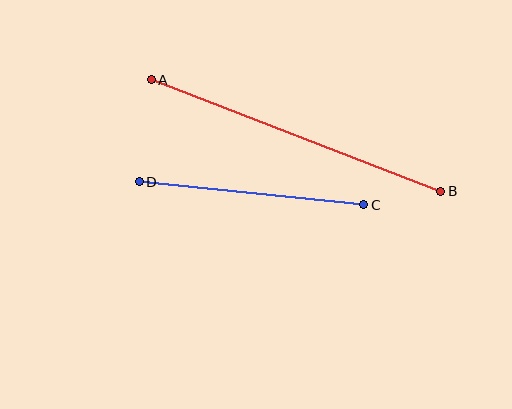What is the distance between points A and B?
The distance is approximately 310 pixels.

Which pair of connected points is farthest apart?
Points A and B are farthest apart.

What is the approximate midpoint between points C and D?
The midpoint is at approximately (251, 193) pixels.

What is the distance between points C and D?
The distance is approximately 226 pixels.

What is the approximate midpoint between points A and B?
The midpoint is at approximately (296, 136) pixels.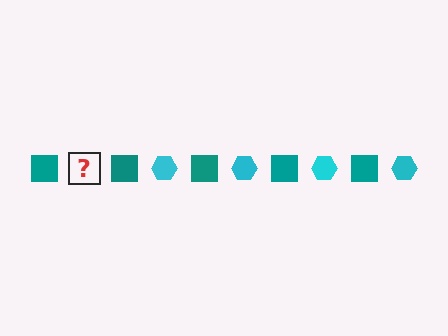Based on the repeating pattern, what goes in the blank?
The blank should be a cyan hexagon.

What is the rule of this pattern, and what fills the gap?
The rule is that the pattern alternates between teal square and cyan hexagon. The gap should be filled with a cyan hexagon.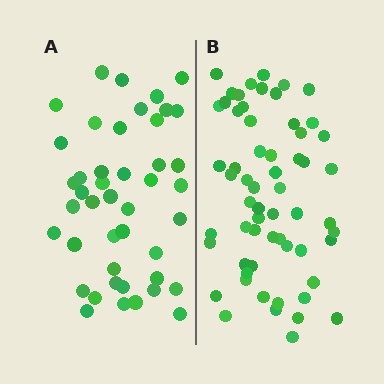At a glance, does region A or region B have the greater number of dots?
Region B (the right region) has more dots.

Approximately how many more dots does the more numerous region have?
Region B has approximately 15 more dots than region A.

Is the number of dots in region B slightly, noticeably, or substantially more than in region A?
Region B has noticeably more, but not dramatically so. The ratio is roughly 1.4 to 1.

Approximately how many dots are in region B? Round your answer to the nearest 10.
About 60 dots.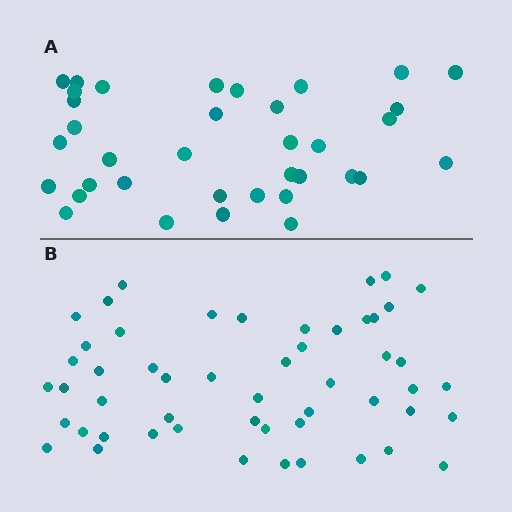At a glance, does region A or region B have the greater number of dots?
Region B (the bottom region) has more dots.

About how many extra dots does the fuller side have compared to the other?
Region B has approximately 15 more dots than region A.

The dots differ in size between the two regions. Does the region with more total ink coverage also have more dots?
No. Region A has more total ink coverage because its dots are larger, but region B actually contains more individual dots. Total area can be misleading — the number of items is what matters here.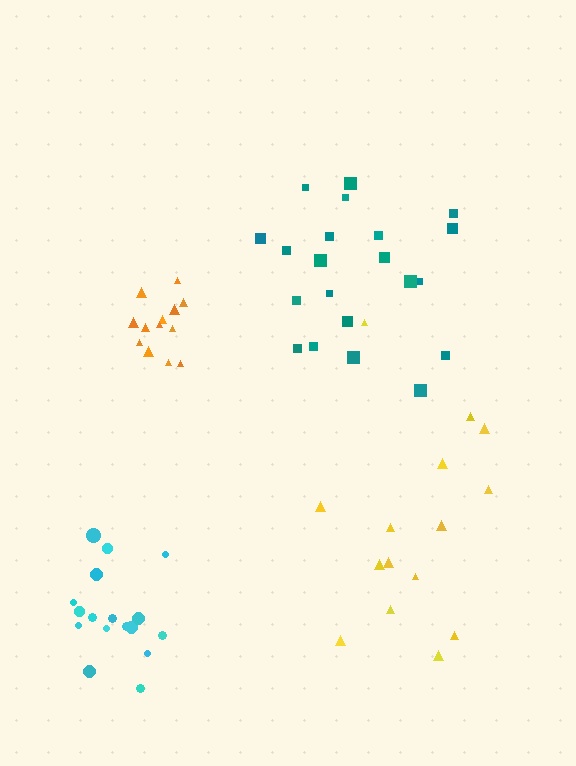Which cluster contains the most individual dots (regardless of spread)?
Teal (21).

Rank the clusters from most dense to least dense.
orange, cyan, teal, yellow.